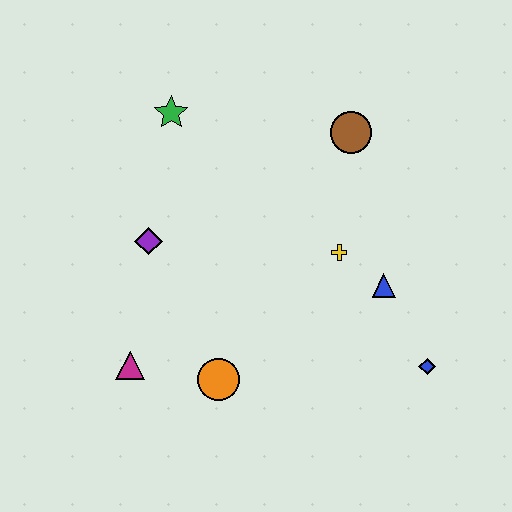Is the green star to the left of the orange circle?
Yes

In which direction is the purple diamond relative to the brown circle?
The purple diamond is to the left of the brown circle.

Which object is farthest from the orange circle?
The brown circle is farthest from the orange circle.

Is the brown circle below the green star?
Yes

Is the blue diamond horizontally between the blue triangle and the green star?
No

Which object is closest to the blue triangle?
The yellow cross is closest to the blue triangle.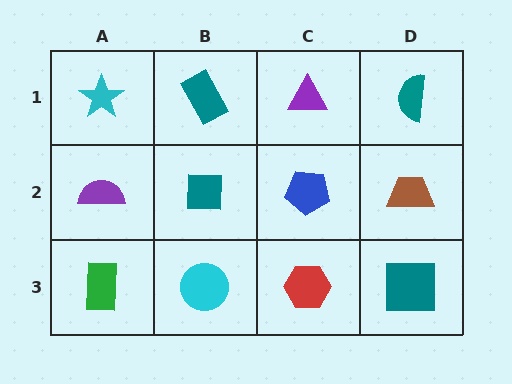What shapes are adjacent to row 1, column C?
A blue pentagon (row 2, column C), a teal rectangle (row 1, column B), a teal semicircle (row 1, column D).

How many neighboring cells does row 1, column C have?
3.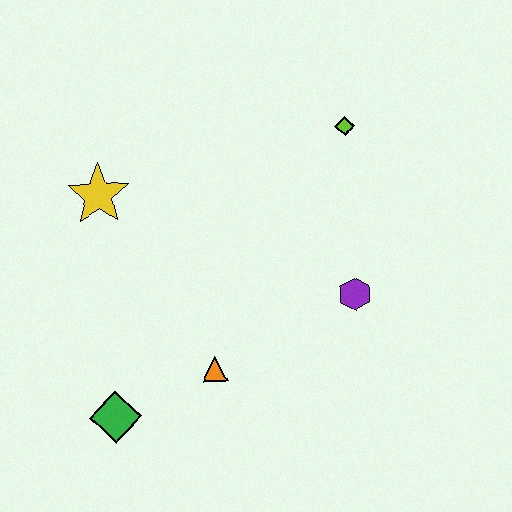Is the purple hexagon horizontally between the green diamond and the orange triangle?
No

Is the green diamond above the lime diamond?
No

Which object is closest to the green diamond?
The orange triangle is closest to the green diamond.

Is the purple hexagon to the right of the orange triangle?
Yes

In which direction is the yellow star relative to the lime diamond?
The yellow star is to the left of the lime diamond.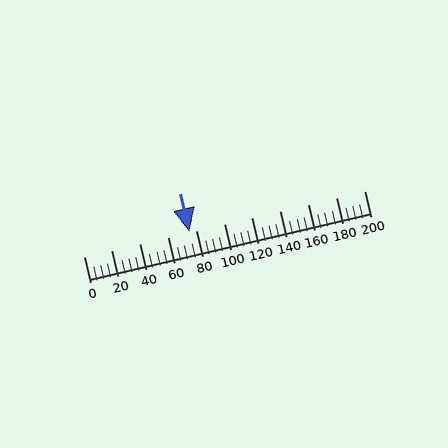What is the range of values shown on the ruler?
The ruler shows values from 0 to 200.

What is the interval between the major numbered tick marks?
The major tick marks are spaced 20 units apart.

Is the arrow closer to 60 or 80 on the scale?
The arrow is closer to 80.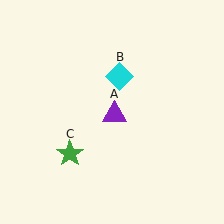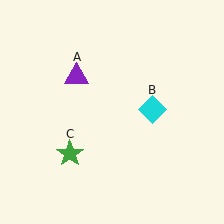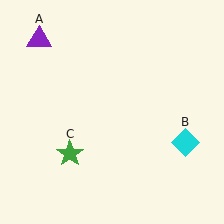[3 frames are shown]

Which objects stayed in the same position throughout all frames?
Green star (object C) remained stationary.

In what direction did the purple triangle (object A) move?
The purple triangle (object A) moved up and to the left.